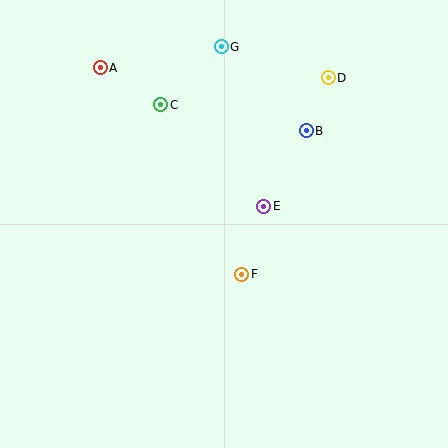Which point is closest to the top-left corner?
Point A is closest to the top-left corner.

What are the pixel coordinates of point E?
Point E is at (264, 206).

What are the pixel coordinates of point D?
Point D is at (328, 78).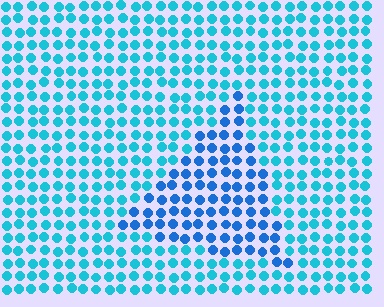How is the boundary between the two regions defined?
The boundary is defined purely by a slight shift in hue (about 27 degrees). Spacing, size, and orientation are identical on both sides.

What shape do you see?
I see a triangle.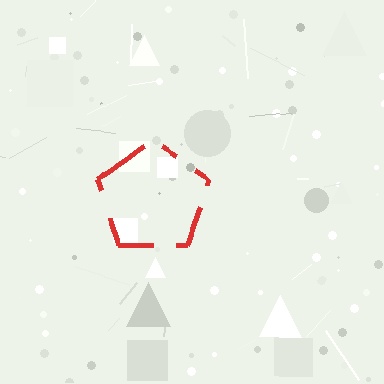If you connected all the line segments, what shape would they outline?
They would outline a pentagon.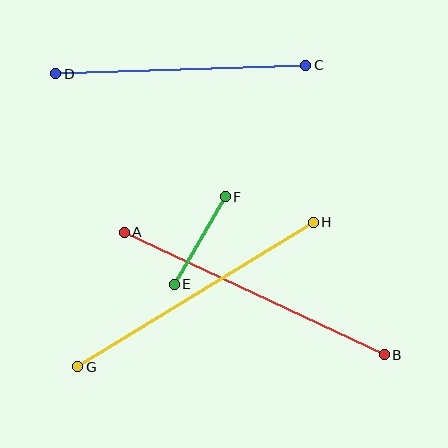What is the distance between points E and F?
The distance is approximately 101 pixels.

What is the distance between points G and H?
The distance is approximately 276 pixels.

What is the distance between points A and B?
The distance is approximately 287 pixels.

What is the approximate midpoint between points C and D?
The midpoint is at approximately (181, 70) pixels.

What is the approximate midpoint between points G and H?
The midpoint is at approximately (195, 295) pixels.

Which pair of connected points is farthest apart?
Points A and B are farthest apart.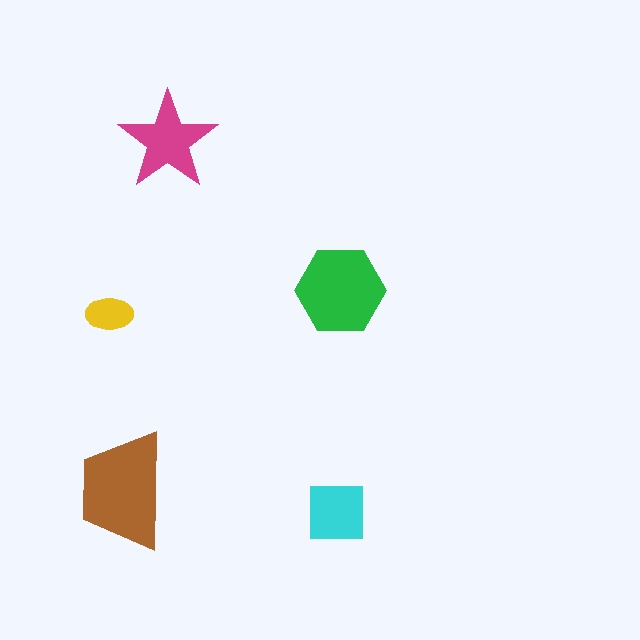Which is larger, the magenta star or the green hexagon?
The green hexagon.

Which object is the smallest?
The yellow ellipse.